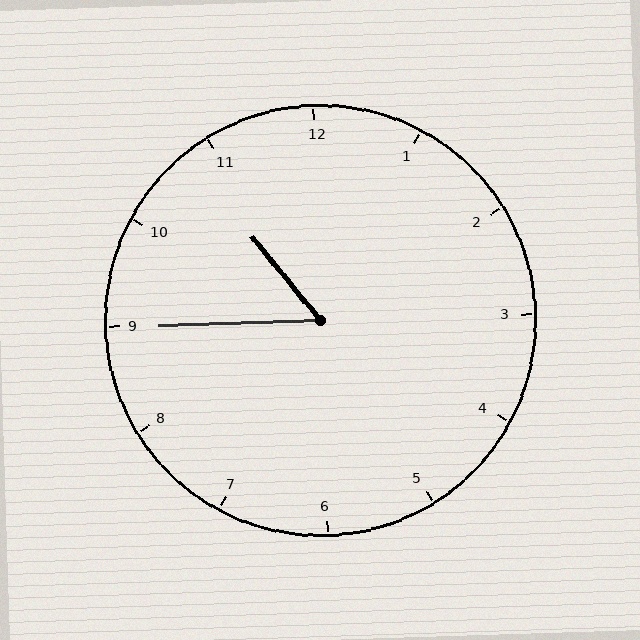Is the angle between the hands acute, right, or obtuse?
It is acute.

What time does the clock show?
10:45.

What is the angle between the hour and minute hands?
Approximately 52 degrees.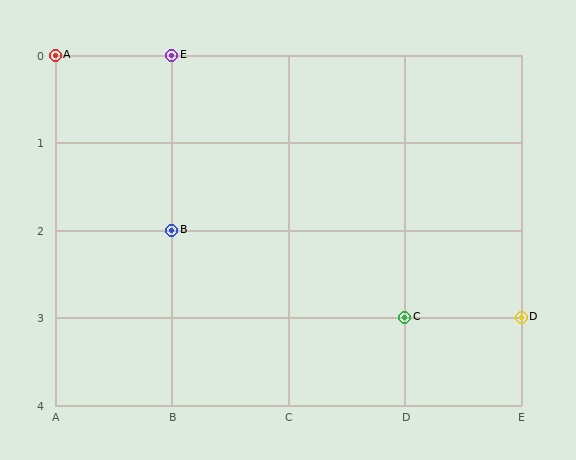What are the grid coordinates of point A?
Point A is at grid coordinates (A, 0).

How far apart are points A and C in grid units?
Points A and C are 3 columns and 3 rows apart (about 4.2 grid units diagonally).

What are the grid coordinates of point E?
Point E is at grid coordinates (B, 0).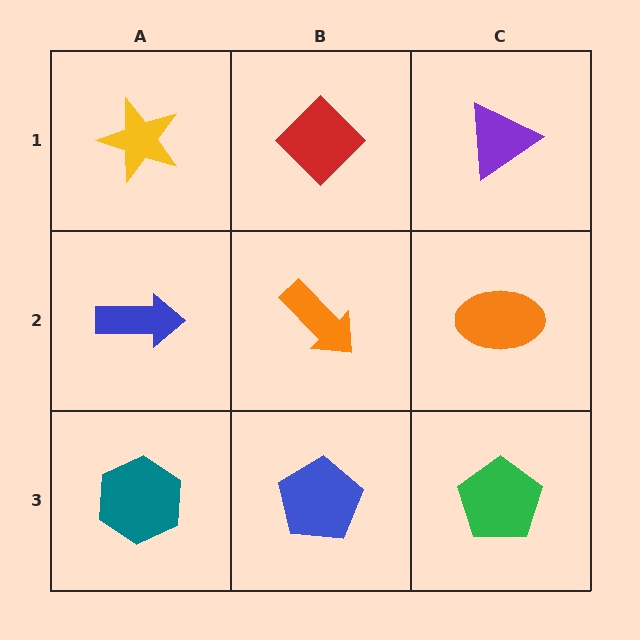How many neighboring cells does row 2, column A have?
3.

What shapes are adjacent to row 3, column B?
An orange arrow (row 2, column B), a teal hexagon (row 3, column A), a green pentagon (row 3, column C).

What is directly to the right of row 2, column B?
An orange ellipse.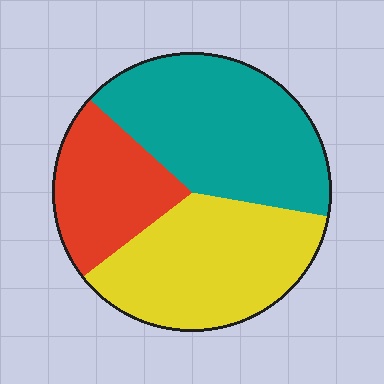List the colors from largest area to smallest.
From largest to smallest: teal, yellow, red.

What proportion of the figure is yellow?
Yellow takes up about three eighths (3/8) of the figure.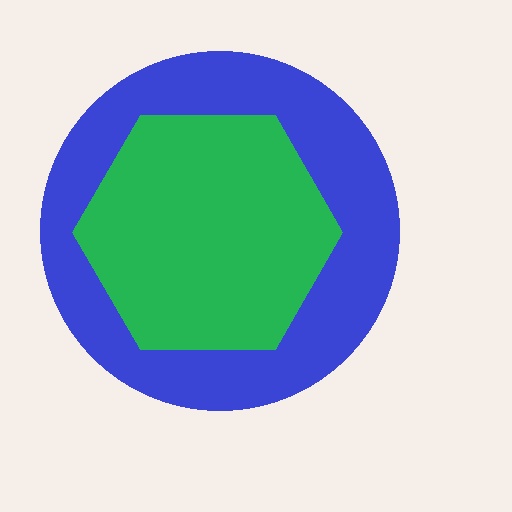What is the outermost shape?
The blue circle.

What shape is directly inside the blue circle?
The green hexagon.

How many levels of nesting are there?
2.